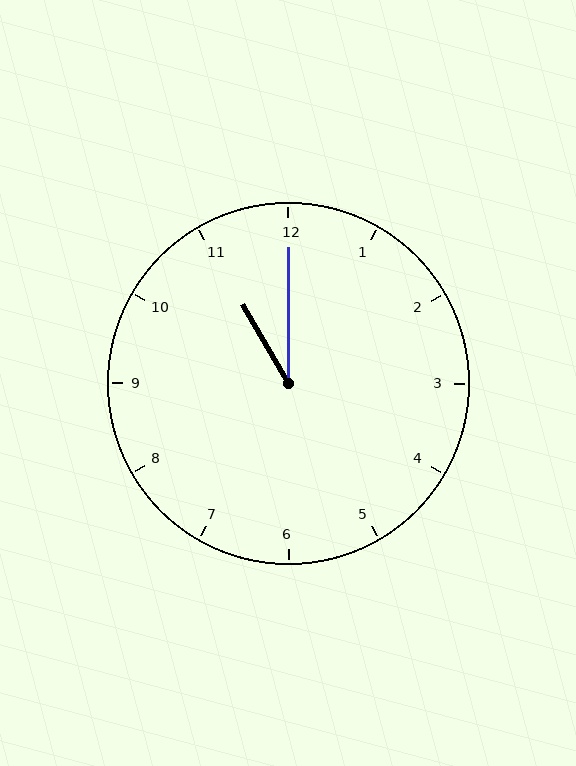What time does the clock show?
11:00.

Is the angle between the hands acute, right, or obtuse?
It is acute.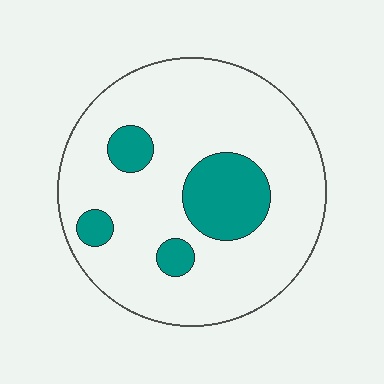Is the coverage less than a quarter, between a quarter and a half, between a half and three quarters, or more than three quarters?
Less than a quarter.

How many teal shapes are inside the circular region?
4.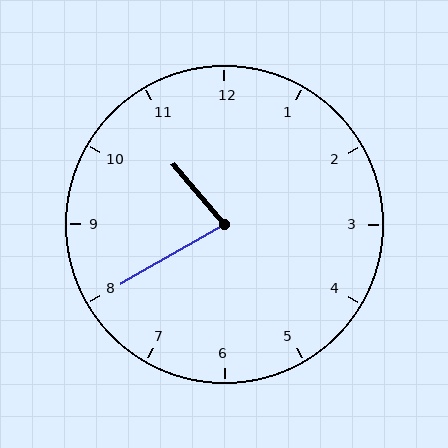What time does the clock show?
10:40.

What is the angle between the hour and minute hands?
Approximately 80 degrees.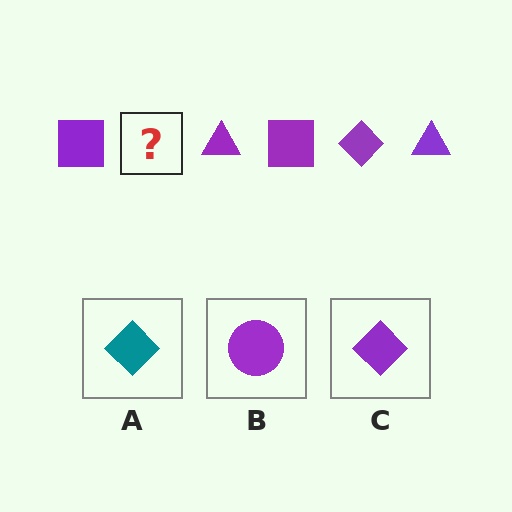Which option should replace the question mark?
Option C.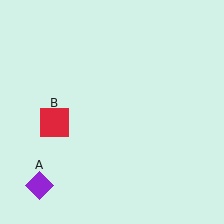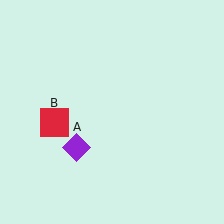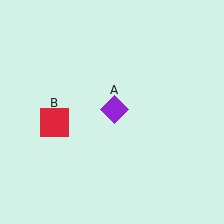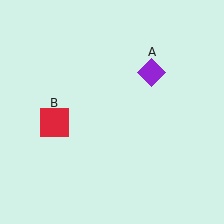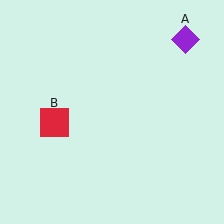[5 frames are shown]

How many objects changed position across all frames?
1 object changed position: purple diamond (object A).